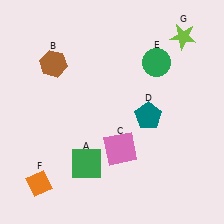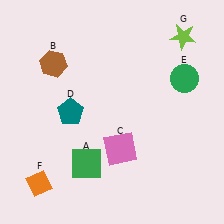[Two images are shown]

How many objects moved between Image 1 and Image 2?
2 objects moved between the two images.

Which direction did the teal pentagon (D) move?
The teal pentagon (D) moved left.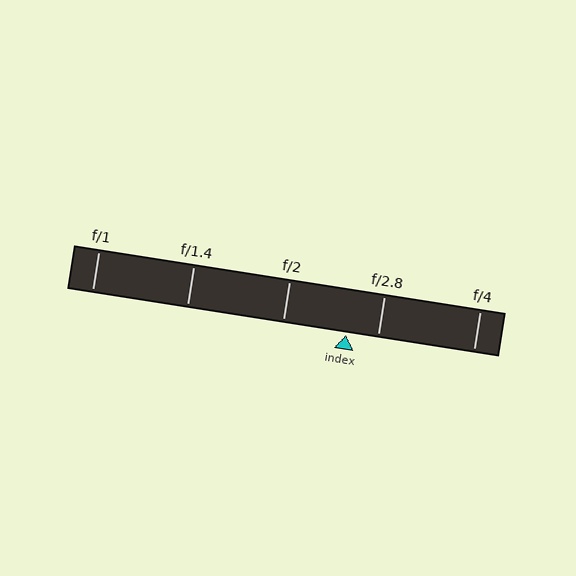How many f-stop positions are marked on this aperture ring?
There are 5 f-stop positions marked.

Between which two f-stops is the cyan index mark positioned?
The index mark is between f/2 and f/2.8.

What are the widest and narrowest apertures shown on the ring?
The widest aperture shown is f/1 and the narrowest is f/4.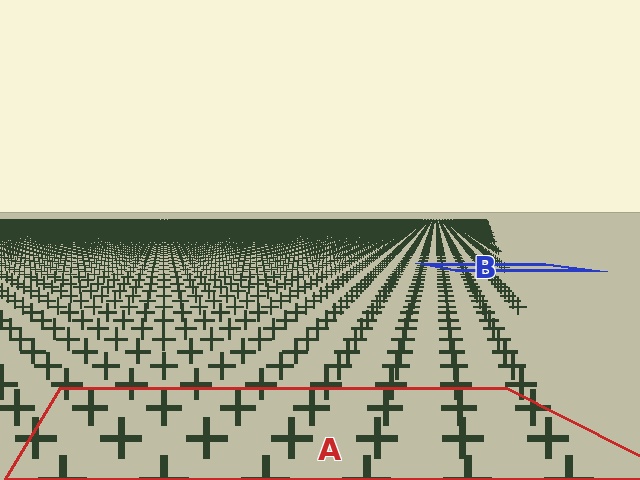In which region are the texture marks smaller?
The texture marks are smaller in region B, because it is farther away.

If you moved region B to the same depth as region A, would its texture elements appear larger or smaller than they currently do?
They would appear larger. At a closer depth, the same texture elements are projected at a bigger on-screen size.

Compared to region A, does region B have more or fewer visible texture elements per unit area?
Region B has more texture elements per unit area — they are packed more densely because it is farther away.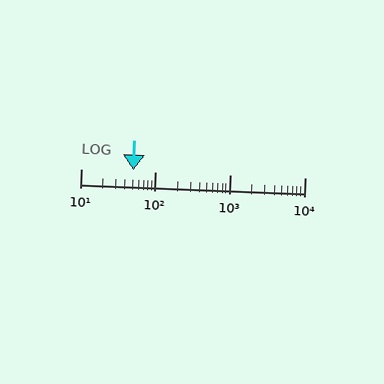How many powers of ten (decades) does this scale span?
The scale spans 3 decades, from 10 to 10000.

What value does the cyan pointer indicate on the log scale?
The pointer indicates approximately 51.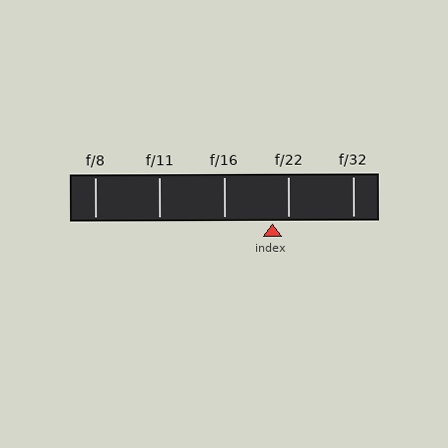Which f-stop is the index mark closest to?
The index mark is closest to f/22.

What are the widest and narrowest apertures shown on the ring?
The widest aperture shown is f/8 and the narrowest is f/32.